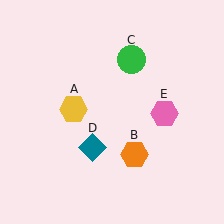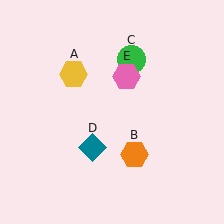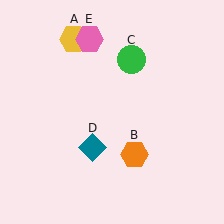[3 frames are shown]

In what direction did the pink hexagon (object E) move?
The pink hexagon (object E) moved up and to the left.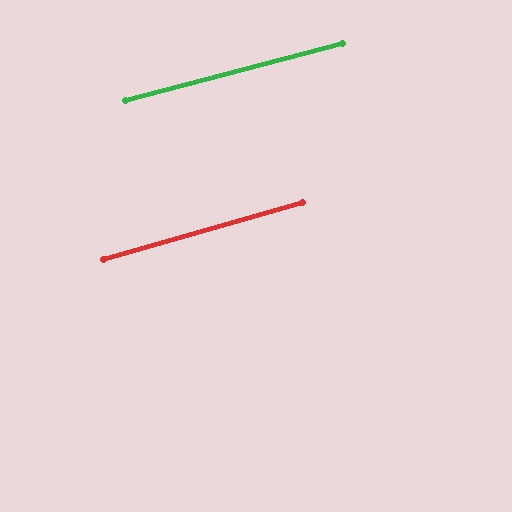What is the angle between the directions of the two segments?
Approximately 1 degree.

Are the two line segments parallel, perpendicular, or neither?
Parallel — their directions differ by only 1.0°.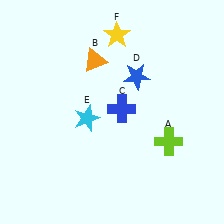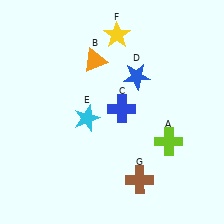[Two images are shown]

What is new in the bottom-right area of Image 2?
A brown cross (G) was added in the bottom-right area of Image 2.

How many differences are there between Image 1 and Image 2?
There is 1 difference between the two images.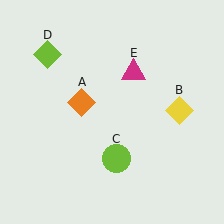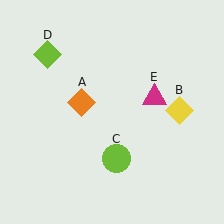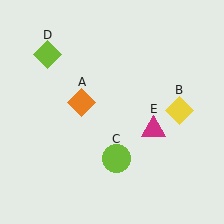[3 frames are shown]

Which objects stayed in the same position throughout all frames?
Orange diamond (object A) and yellow diamond (object B) and lime circle (object C) and lime diamond (object D) remained stationary.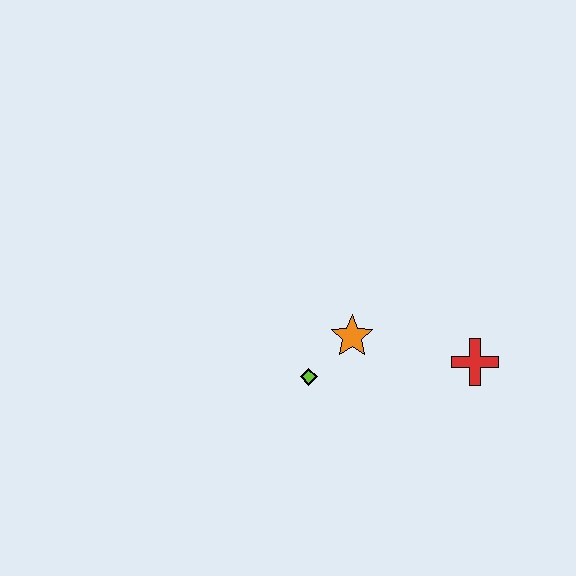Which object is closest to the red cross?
The orange star is closest to the red cross.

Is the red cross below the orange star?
Yes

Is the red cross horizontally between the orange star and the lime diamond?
No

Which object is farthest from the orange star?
The red cross is farthest from the orange star.